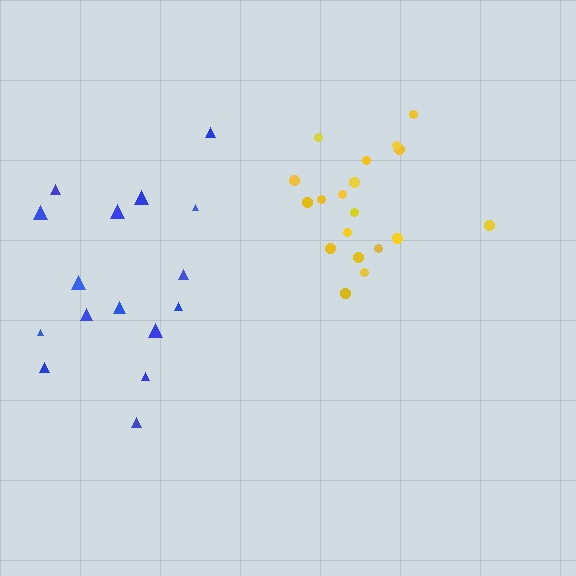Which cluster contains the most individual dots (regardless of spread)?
Yellow (19).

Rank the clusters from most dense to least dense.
yellow, blue.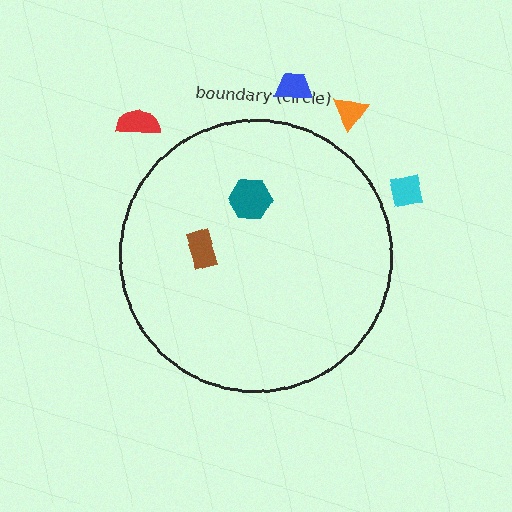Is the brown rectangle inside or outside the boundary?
Inside.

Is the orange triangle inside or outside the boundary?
Outside.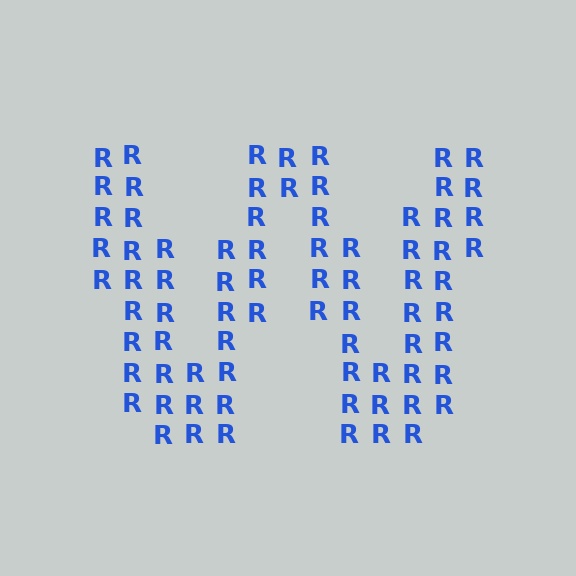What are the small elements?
The small elements are letter R's.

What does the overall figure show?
The overall figure shows the letter W.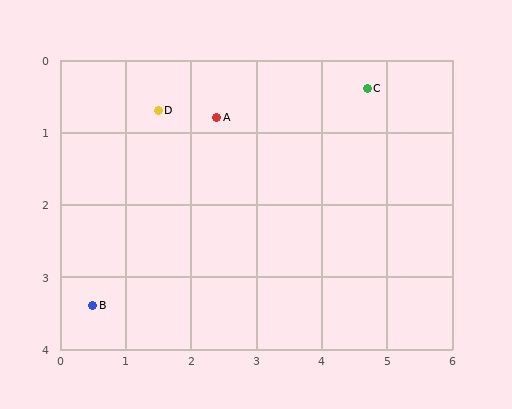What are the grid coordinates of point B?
Point B is at approximately (0.5, 3.4).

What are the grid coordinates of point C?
Point C is at approximately (4.7, 0.4).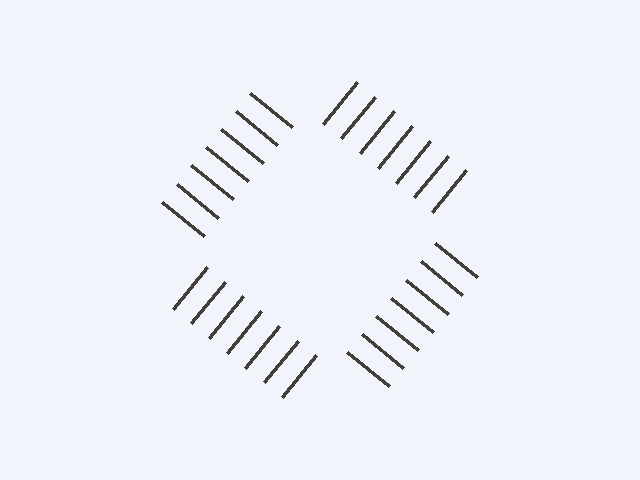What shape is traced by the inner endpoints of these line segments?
An illusory square — the line segments terminate on its edges but no continuous stroke is drawn.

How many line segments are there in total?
28 — 7 along each of the 4 edges.